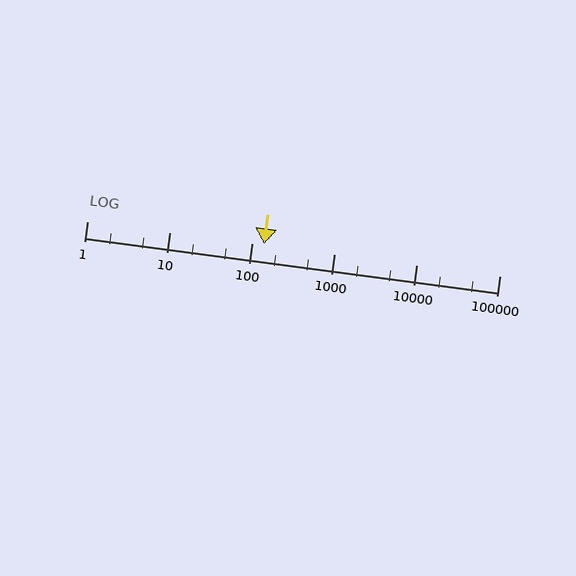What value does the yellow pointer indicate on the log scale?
The pointer indicates approximately 140.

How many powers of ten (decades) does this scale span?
The scale spans 5 decades, from 1 to 100000.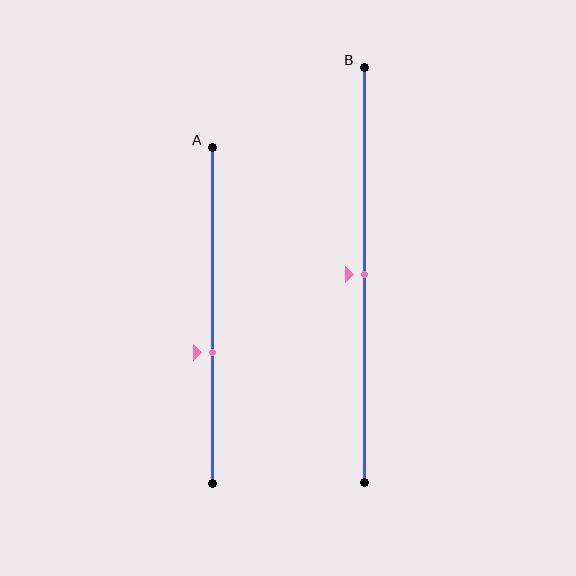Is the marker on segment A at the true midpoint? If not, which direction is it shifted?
No, the marker on segment A is shifted downward by about 11% of the segment length.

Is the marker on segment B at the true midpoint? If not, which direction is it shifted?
Yes, the marker on segment B is at the true midpoint.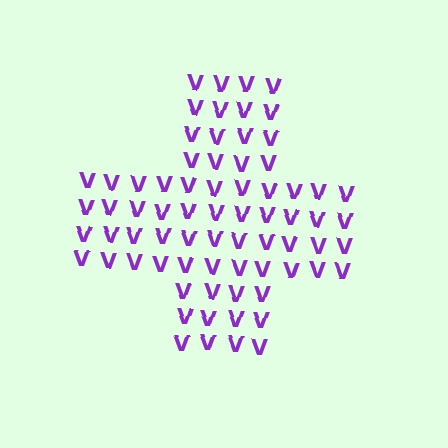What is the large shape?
The large shape is a cross.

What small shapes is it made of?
It is made of small letter V's.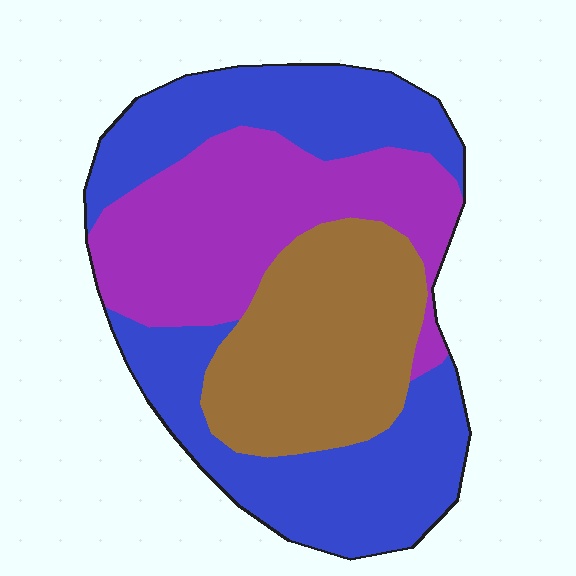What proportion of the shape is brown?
Brown covers around 25% of the shape.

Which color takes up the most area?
Blue, at roughly 45%.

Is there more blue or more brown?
Blue.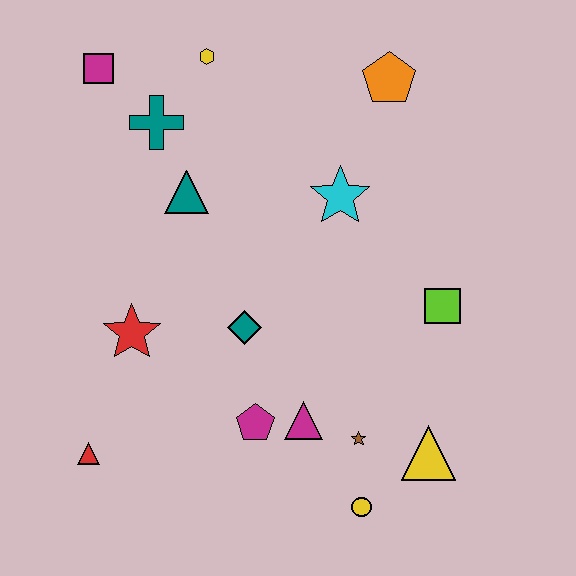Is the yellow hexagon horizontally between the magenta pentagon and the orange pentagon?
No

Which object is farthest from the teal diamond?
The magenta square is farthest from the teal diamond.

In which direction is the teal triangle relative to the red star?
The teal triangle is above the red star.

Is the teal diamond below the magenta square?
Yes